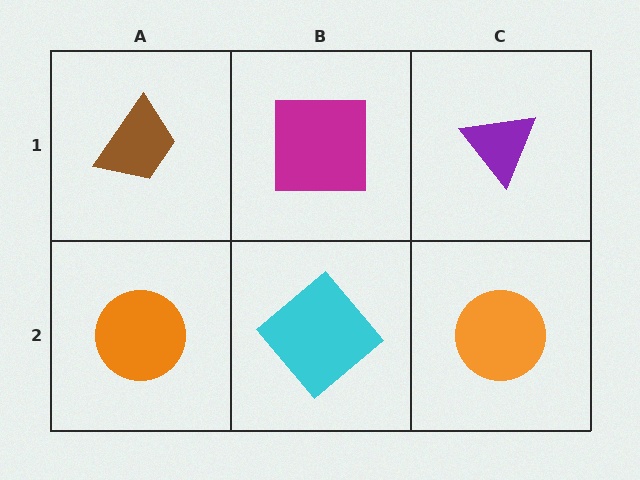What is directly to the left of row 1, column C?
A magenta square.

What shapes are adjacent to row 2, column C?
A purple triangle (row 1, column C), a cyan diamond (row 2, column B).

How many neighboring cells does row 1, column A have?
2.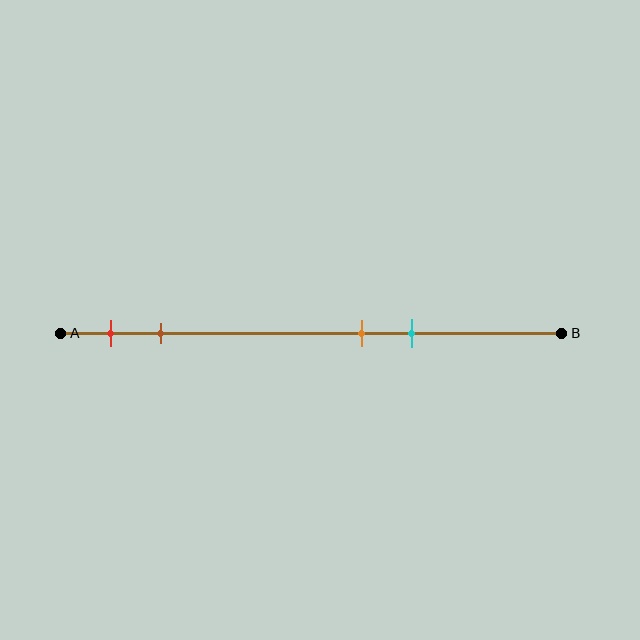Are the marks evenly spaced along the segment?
No, the marks are not evenly spaced.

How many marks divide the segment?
There are 4 marks dividing the segment.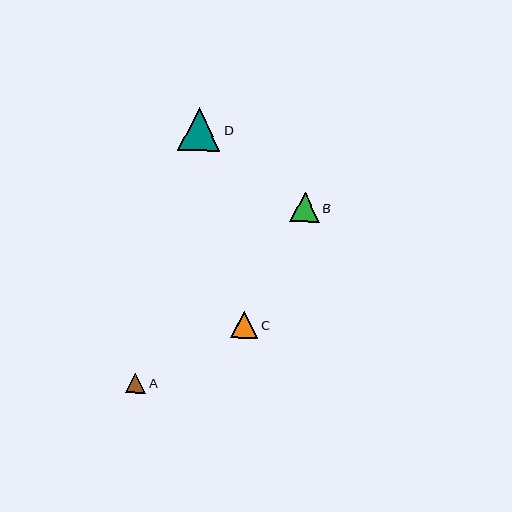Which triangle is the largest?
Triangle D is the largest with a size of approximately 43 pixels.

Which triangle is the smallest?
Triangle A is the smallest with a size of approximately 20 pixels.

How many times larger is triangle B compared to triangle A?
Triangle B is approximately 1.5 times the size of triangle A.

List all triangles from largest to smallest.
From largest to smallest: D, B, C, A.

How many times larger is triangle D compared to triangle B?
Triangle D is approximately 1.4 times the size of triangle B.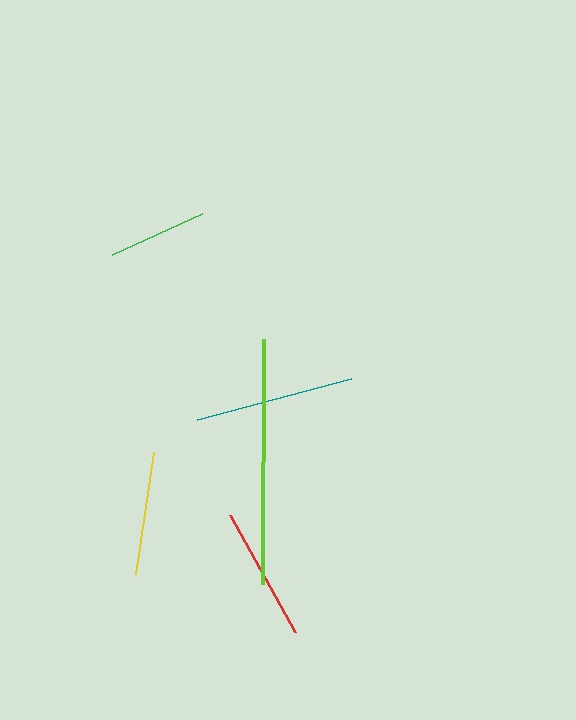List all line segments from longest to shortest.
From longest to shortest: lime, teal, red, yellow, green.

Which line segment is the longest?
The lime line is the longest at approximately 245 pixels.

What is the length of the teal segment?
The teal segment is approximately 159 pixels long.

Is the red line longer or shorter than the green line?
The red line is longer than the green line.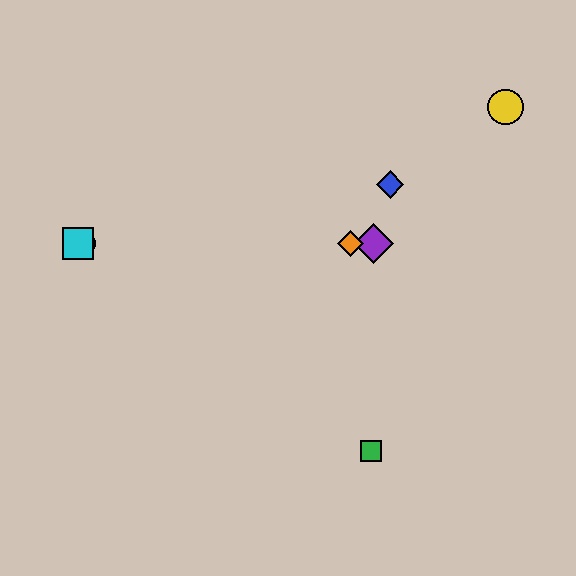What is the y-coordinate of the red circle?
The red circle is at y≈243.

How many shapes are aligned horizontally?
4 shapes (the red circle, the purple diamond, the orange diamond, the cyan square) are aligned horizontally.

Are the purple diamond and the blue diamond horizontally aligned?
No, the purple diamond is at y≈243 and the blue diamond is at y≈184.